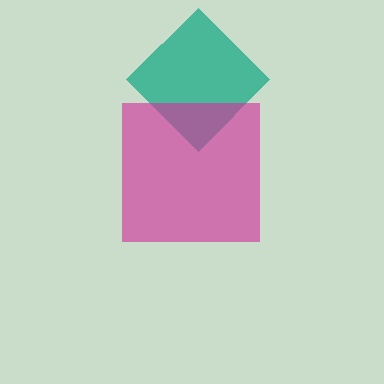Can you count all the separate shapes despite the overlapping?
Yes, there are 2 separate shapes.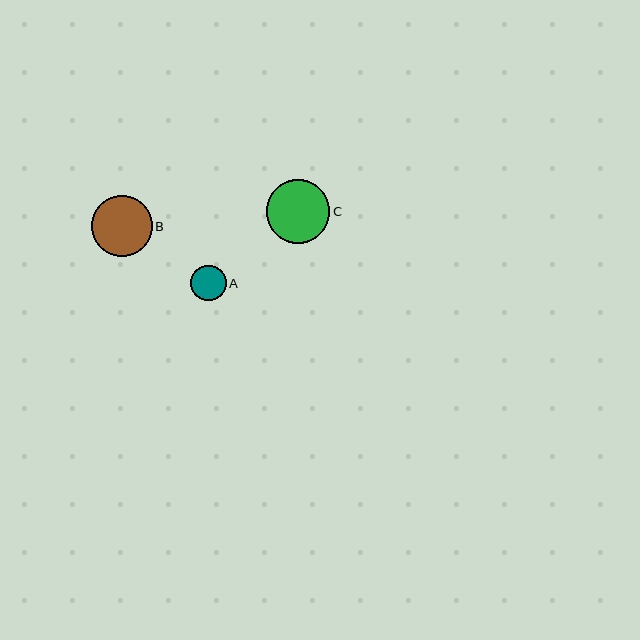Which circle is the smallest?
Circle A is the smallest with a size of approximately 35 pixels.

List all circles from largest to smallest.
From largest to smallest: C, B, A.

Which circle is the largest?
Circle C is the largest with a size of approximately 64 pixels.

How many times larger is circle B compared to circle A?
Circle B is approximately 1.7 times the size of circle A.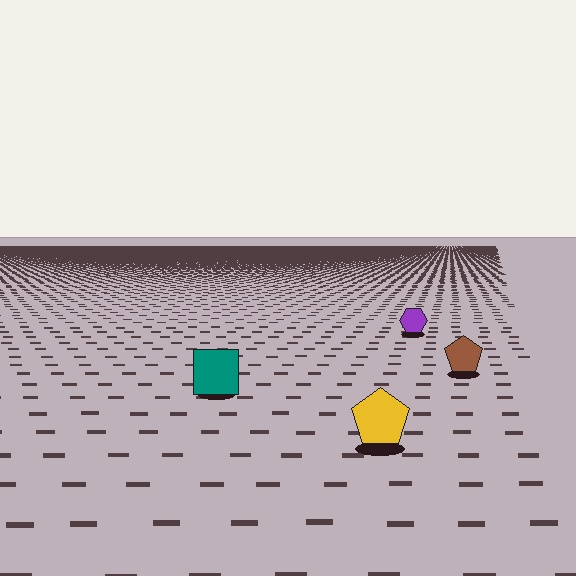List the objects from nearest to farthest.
From nearest to farthest: the yellow pentagon, the teal square, the brown pentagon, the purple hexagon.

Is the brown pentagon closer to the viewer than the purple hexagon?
Yes. The brown pentagon is closer — you can tell from the texture gradient: the ground texture is coarser near it.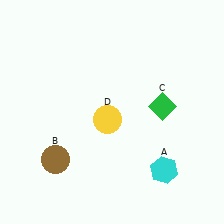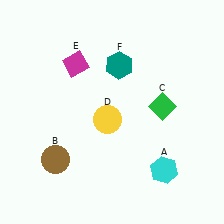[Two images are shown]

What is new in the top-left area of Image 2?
A magenta diamond (E) was added in the top-left area of Image 2.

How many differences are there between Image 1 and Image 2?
There are 2 differences between the two images.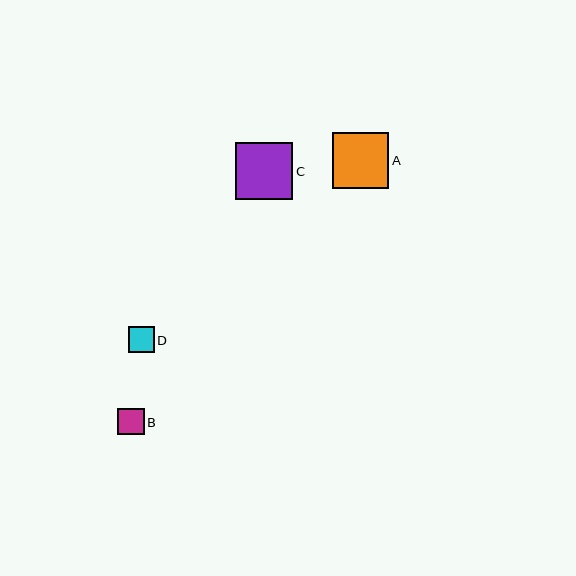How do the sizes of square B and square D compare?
Square B and square D are approximately the same size.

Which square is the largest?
Square C is the largest with a size of approximately 57 pixels.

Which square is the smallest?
Square D is the smallest with a size of approximately 26 pixels.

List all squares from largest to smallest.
From largest to smallest: C, A, B, D.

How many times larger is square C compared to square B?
Square C is approximately 2.2 times the size of square B.